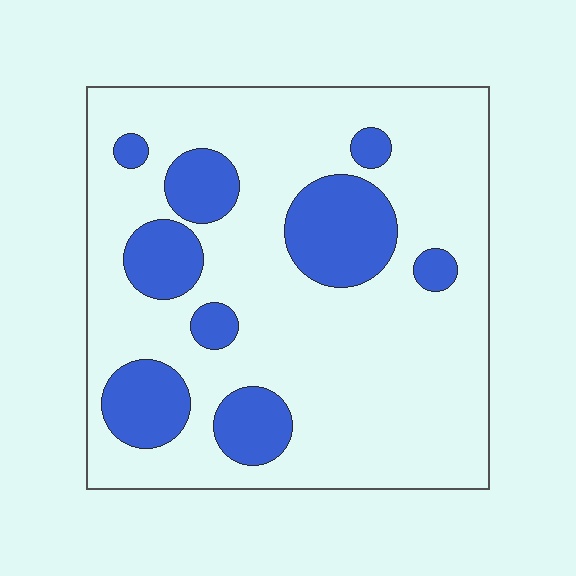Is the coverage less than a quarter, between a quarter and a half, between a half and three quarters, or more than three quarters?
Less than a quarter.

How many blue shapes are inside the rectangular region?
9.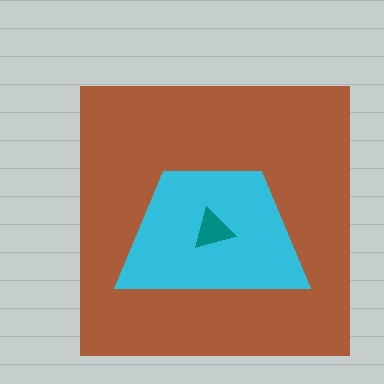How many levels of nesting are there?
3.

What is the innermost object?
The teal triangle.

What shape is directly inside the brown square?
The cyan trapezoid.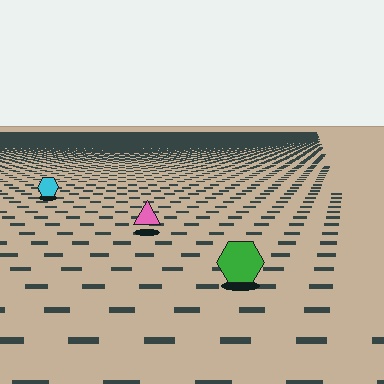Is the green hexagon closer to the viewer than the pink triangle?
Yes. The green hexagon is closer — you can tell from the texture gradient: the ground texture is coarser near it.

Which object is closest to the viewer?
The green hexagon is closest. The texture marks near it are larger and more spread out.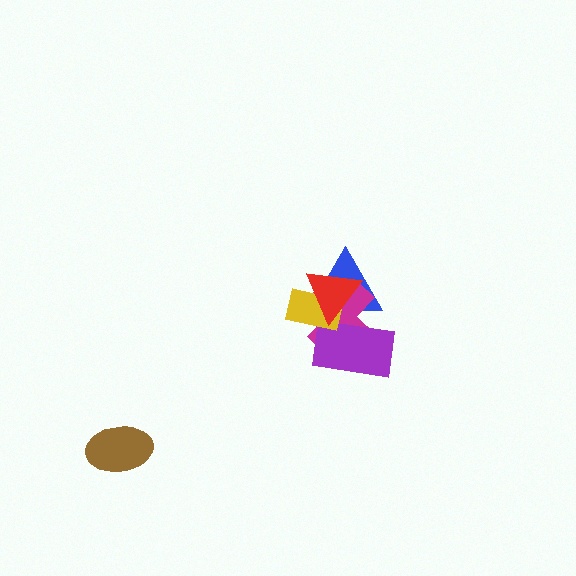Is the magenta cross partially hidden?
Yes, it is partially covered by another shape.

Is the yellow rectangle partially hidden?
Yes, it is partially covered by another shape.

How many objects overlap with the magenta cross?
4 objects overlap with the magenta cross.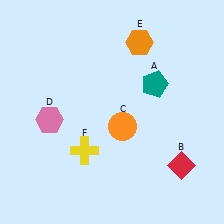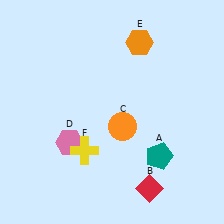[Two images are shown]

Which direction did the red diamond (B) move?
The red diamond (B) moved left.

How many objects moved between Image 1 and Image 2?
3 objects moved between the two images.